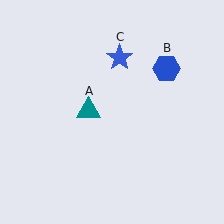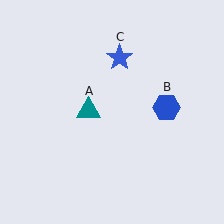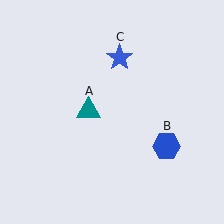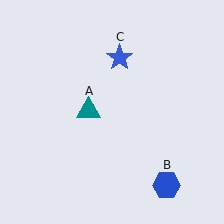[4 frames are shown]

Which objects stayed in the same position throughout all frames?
Teal triangle (object A) and blue star (object C) remained stationary.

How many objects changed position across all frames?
1 object changed position: blue hexagon (object B).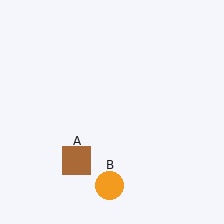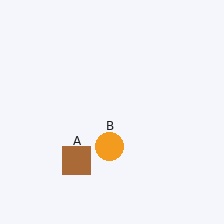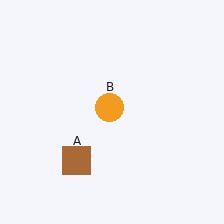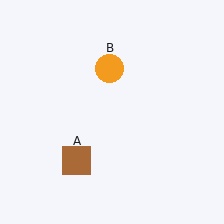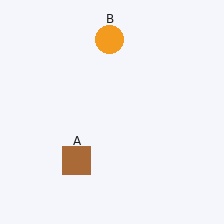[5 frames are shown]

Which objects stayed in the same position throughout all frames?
Brown square (object A) remained stationary.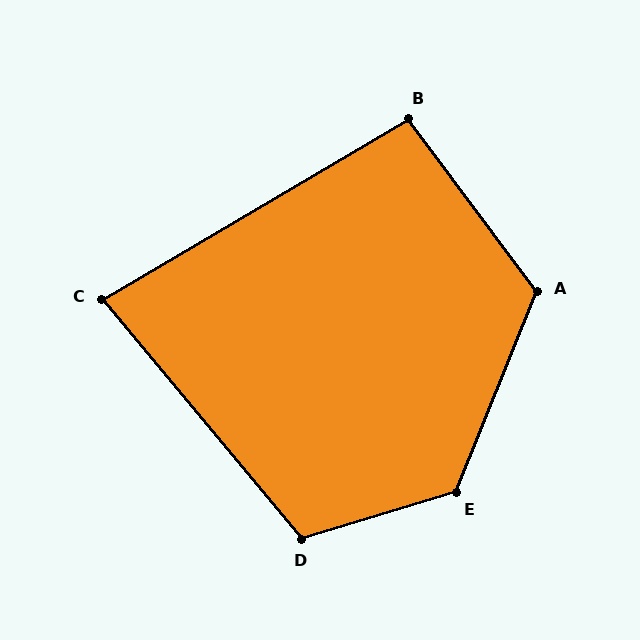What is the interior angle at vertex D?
Approximately 113 degrees (obtuse).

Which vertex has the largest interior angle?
E, at approximately 129 degrees.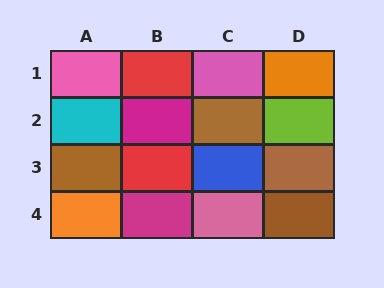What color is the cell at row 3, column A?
Brown.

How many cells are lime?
1 cell is lime.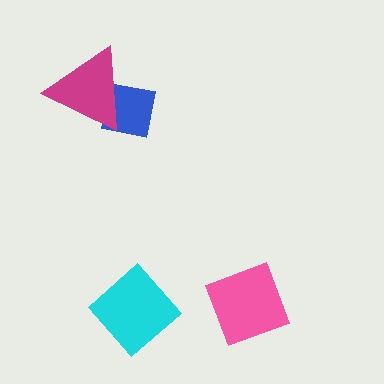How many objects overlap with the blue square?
1 object overlaps with the blue square.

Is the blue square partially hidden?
Yes, it is partially covered by another shape.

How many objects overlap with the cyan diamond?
0 objects overlap with the cyan diamond.